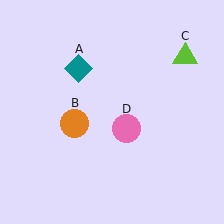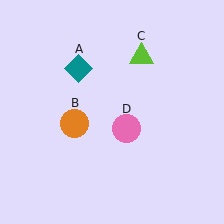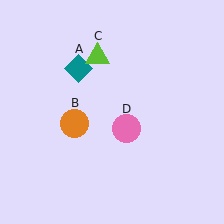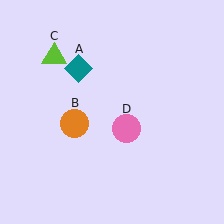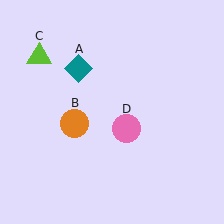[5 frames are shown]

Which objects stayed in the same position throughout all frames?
Teal diamond (object A) and orange circle (object B) and pink circle (object D) remained stationary.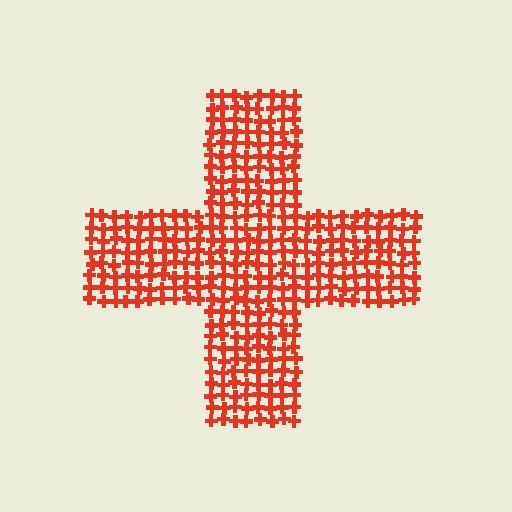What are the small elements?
The small elements are crosses.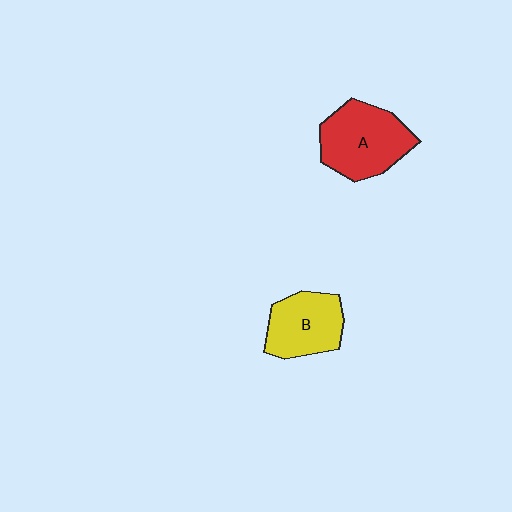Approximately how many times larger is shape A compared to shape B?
Approximately 1.3 times.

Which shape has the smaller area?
Shape B (yellow).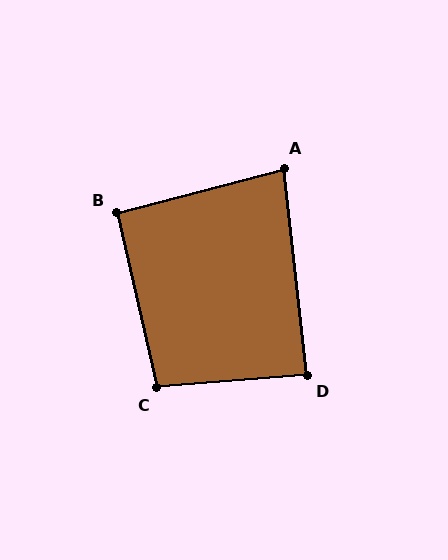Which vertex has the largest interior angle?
C, at approximately 98 degrees.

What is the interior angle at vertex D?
Approximately 88 degrees (approximately right).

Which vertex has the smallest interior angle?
A, at approximately 82 degrees.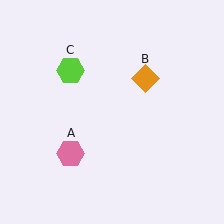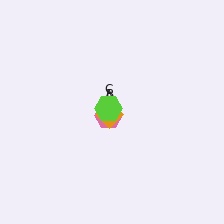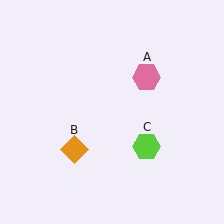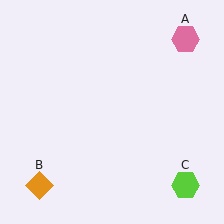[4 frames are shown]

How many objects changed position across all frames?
3 objects changed position: pink hexagon (object A), orange diamond (object B), lime hexagon (object C).